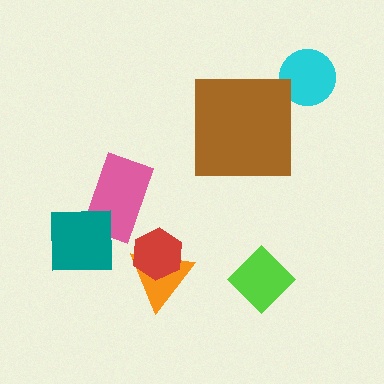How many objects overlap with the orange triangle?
1 object overlaps with the orange triangle.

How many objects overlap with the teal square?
1 object overlaps with the teal square.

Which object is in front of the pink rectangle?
The teal square is in front of the pink rectangle.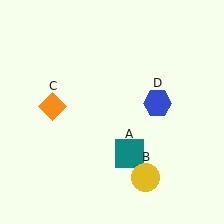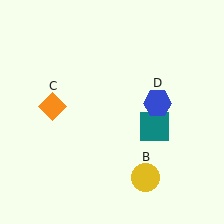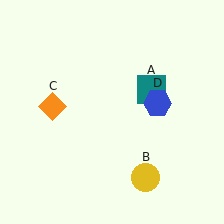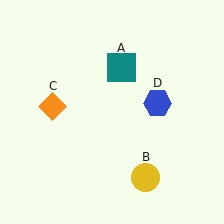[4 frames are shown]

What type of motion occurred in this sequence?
The teal square (object A) rotated counterclockwise around the center of the scene.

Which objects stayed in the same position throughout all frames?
Yellow circle (object B) and orange diamond (object C) and blue hexagon (object D) remained stationary.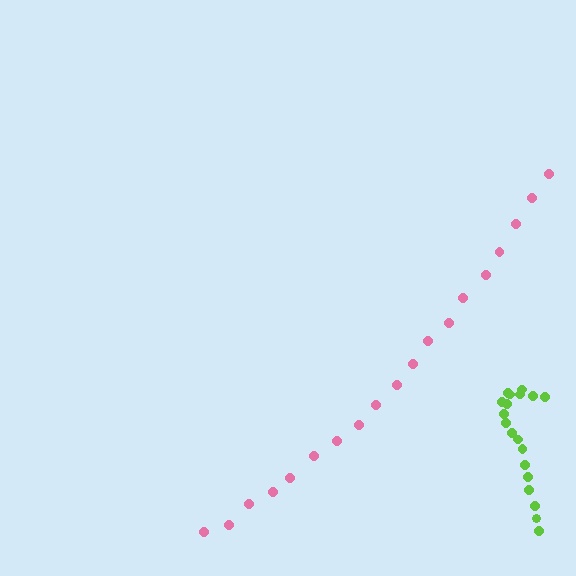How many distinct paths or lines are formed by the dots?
There are 2 distinct paths.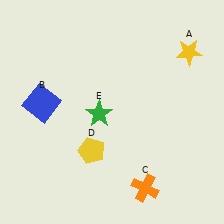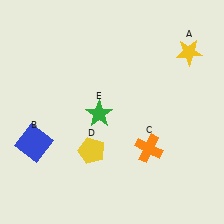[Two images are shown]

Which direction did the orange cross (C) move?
The orange cross (C) moved up.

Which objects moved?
The objects that moved are: the blue square (B), the orange cross (C).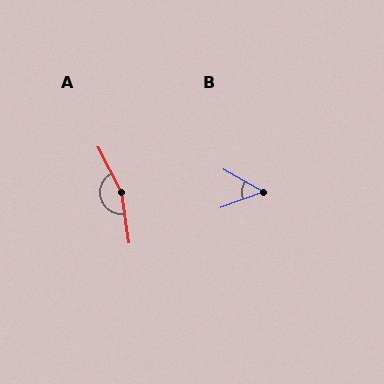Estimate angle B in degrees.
Approximately 50 degrees.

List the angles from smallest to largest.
B (50°), A (160°).